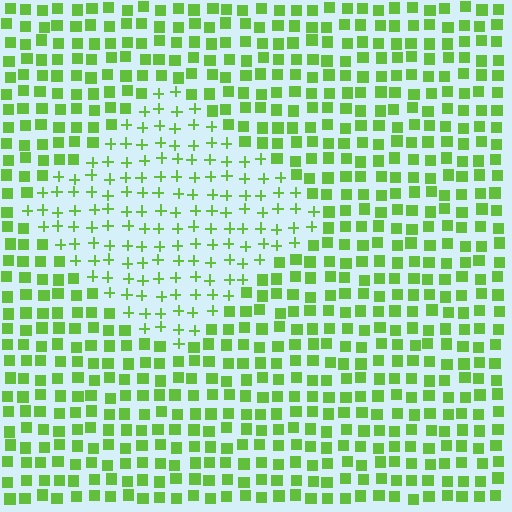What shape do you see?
I see a diamond.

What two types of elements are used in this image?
The image uses plus signs inside the diamond region and squares outside it.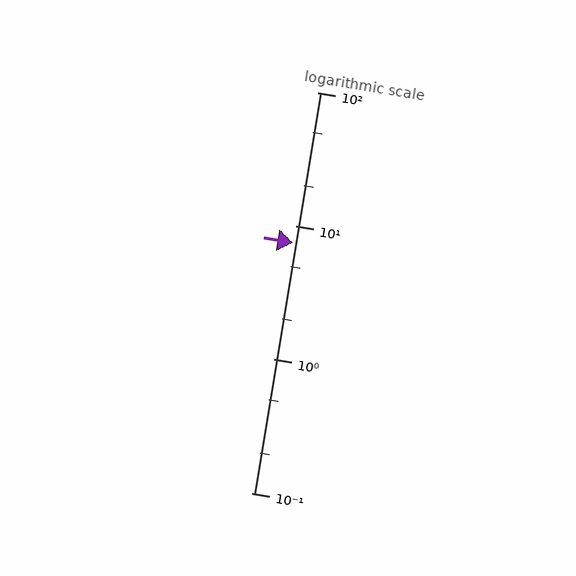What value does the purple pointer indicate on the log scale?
The pointer indicates approximately 7.5.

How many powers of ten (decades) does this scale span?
The scale spans 3 decades, from 0.1 to 100.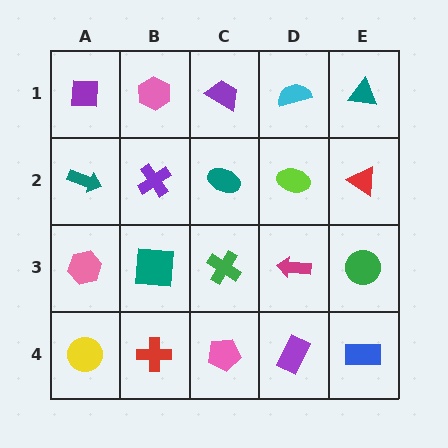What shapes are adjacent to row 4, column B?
A teal square (row 3, column B), a yellow circle (row 4, column A), a pink pentagon (row 4, column C).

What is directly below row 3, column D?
A purple rectangle.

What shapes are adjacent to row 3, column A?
A teal arrow (row 2, column A), a yellow circle (row 4, column A), a teal square (row 3, column B).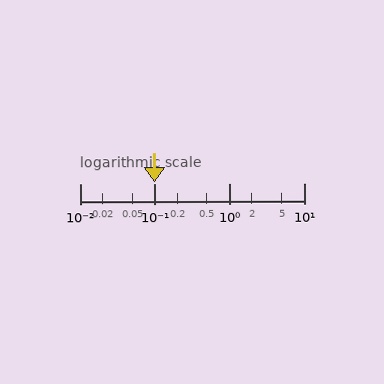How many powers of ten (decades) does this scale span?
The scale spans 3 decades, from 0.01 to 10.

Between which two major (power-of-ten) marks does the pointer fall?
The pointer is between 0.01 and 0.1.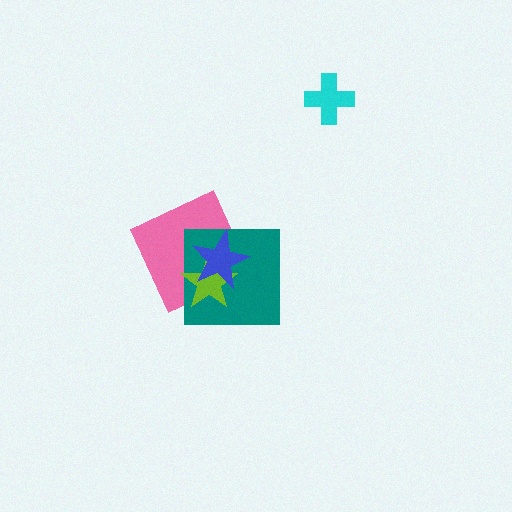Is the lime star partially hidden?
Yes, it is partially covered by another shape.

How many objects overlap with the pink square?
3 objects overlap with the pink square.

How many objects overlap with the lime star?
3 objects overlap with the lime star.